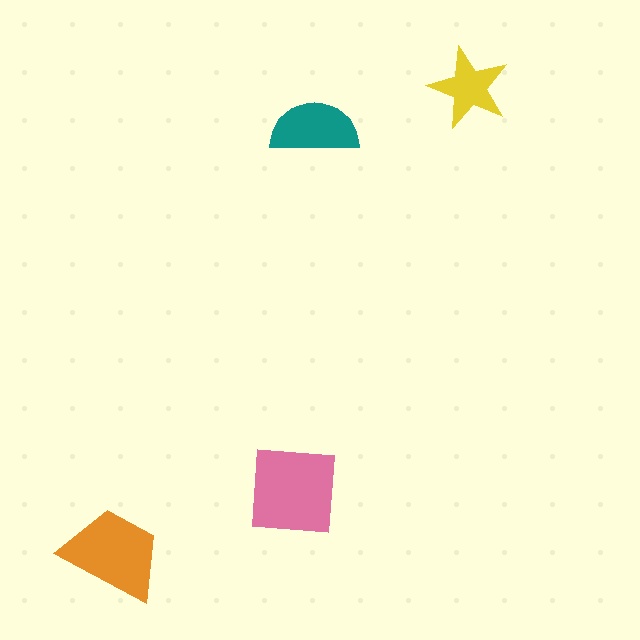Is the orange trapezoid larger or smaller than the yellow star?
Larger.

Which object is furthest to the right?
The yellow star is rightmost.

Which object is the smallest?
The yellow star.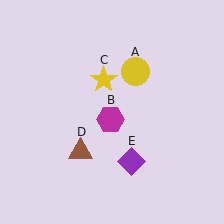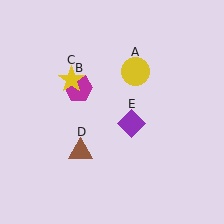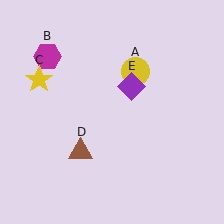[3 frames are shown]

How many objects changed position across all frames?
3 objects changed position: magenta hexagon (object B), yellow star (object C), purple diamond (object E).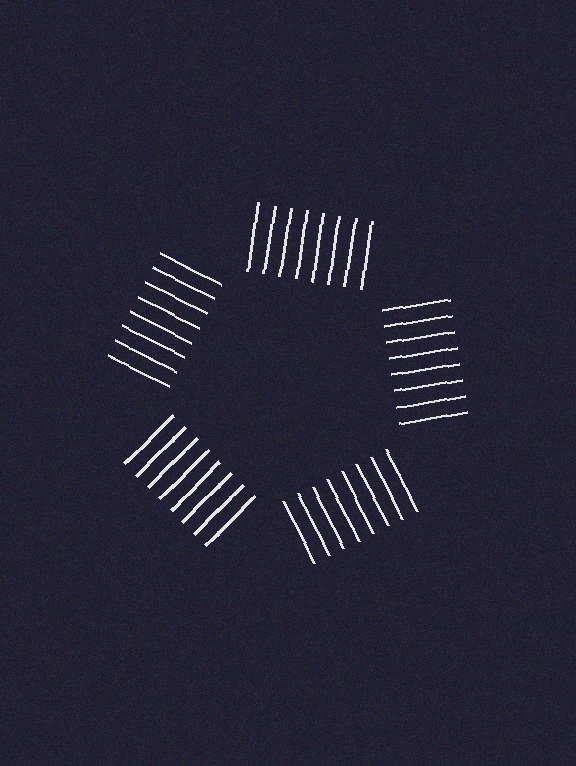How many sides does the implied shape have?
5 sides — the line-ends trace a pentagon.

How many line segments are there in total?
40 — 8 along each of the 5 edges.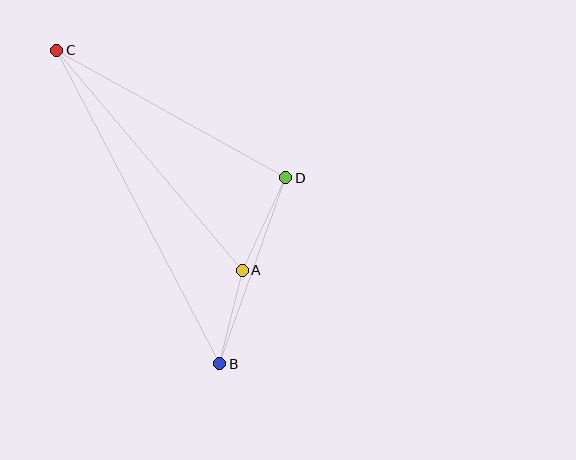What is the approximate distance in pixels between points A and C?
The distance between A and C is approximately 288 pixels.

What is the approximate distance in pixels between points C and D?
The distance between C and D is approximately 262 pixels.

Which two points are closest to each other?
Points A and B are closest to each other.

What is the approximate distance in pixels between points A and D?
The distance between A and D is approximately 102 pixels.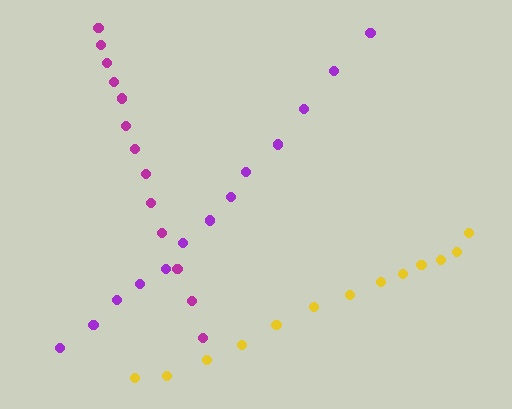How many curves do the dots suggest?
There are 3 distinct paths.